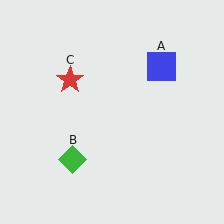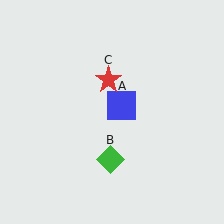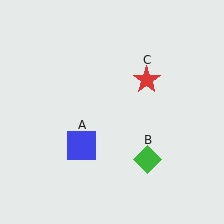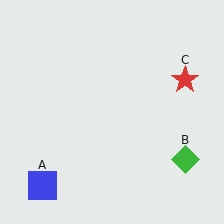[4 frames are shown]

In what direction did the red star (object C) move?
The red star (object C) moved right.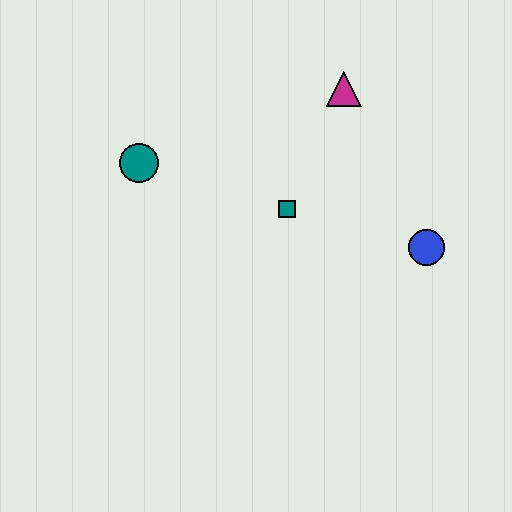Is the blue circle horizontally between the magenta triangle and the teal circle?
No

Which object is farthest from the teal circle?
The blue circle is farthest from the teal circle.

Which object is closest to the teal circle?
The teal square is closest to the teal circle.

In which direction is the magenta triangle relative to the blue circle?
The magenta triangle is above the blue circle.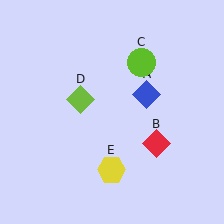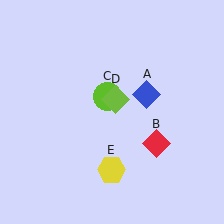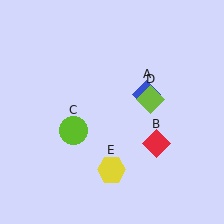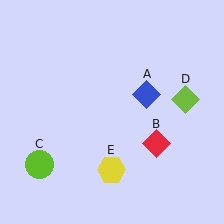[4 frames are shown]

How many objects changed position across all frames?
2 objects changed position: lime circle (object C), lime diamond (object D).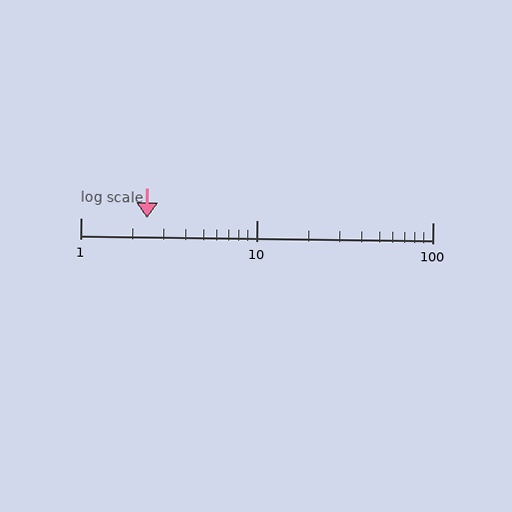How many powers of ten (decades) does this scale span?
The scale spans 2 decades, from 1 to 100.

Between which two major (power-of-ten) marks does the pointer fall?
The pointer is between 1 and 10.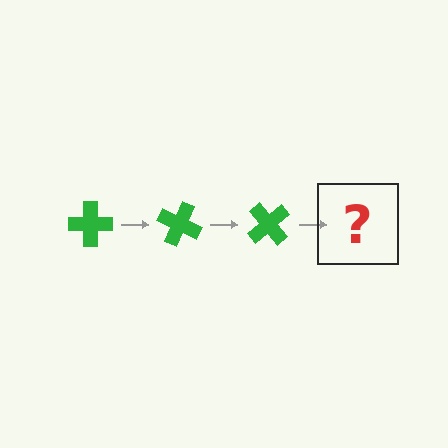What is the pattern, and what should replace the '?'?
The pattern is that the cross rotates 25 degrees each step. The '?' should be a green cross rotated 75 degrees.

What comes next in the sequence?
The next element should be a green cross rotated 75 degrees.